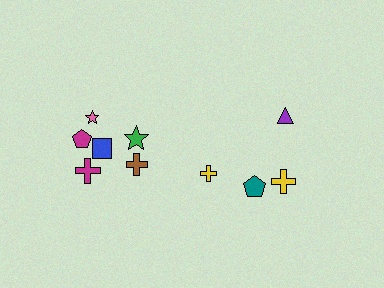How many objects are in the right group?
There are 4 objects.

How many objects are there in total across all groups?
There are 10 objects.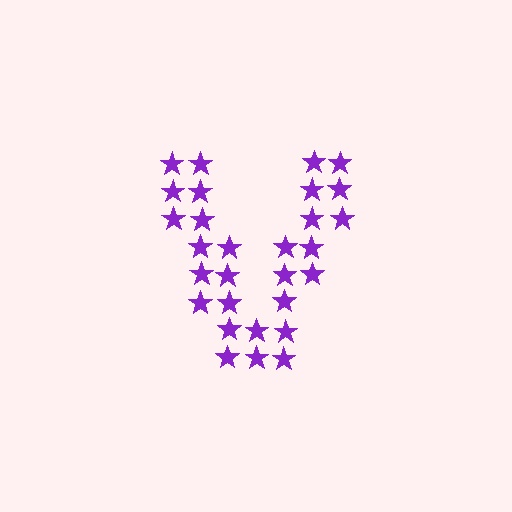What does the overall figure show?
The overall figure shows the letter V.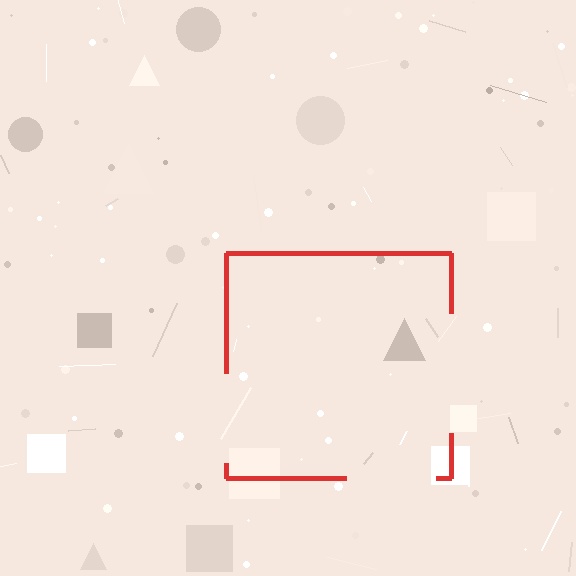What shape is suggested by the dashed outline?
The dashed outline suggests a square.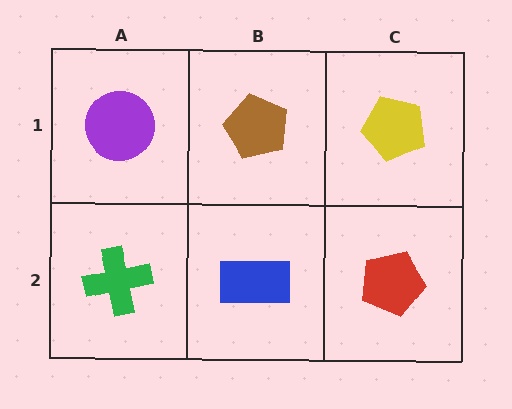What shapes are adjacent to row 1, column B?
A blue rectangle (row 2, column B), a purple circle (row 1, column A), a yellow pentagon (row 1, column C).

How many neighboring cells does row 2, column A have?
2.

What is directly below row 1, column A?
A green cross.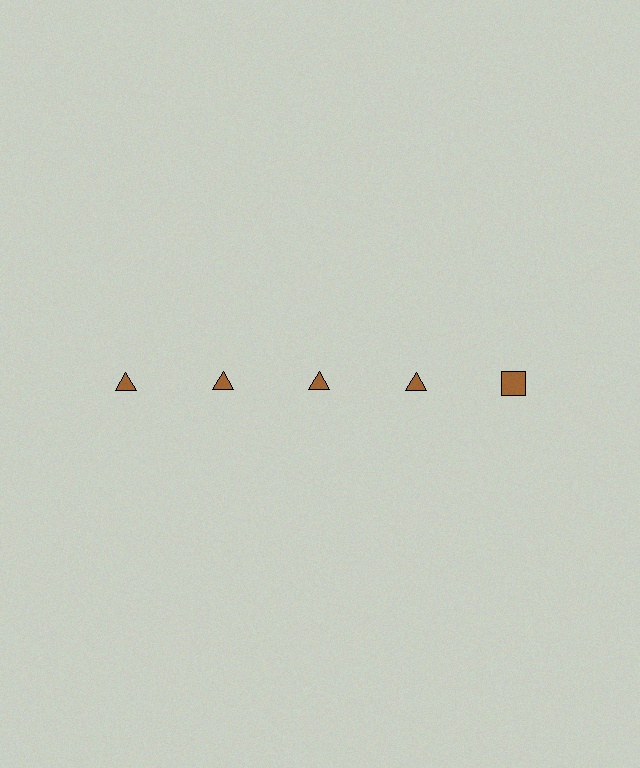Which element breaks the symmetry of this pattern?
The brown square in the top row, rightmost column breaks the symmetry. All other shapes are brown triangles.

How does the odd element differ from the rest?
It has a different shape: square instead of triangle.